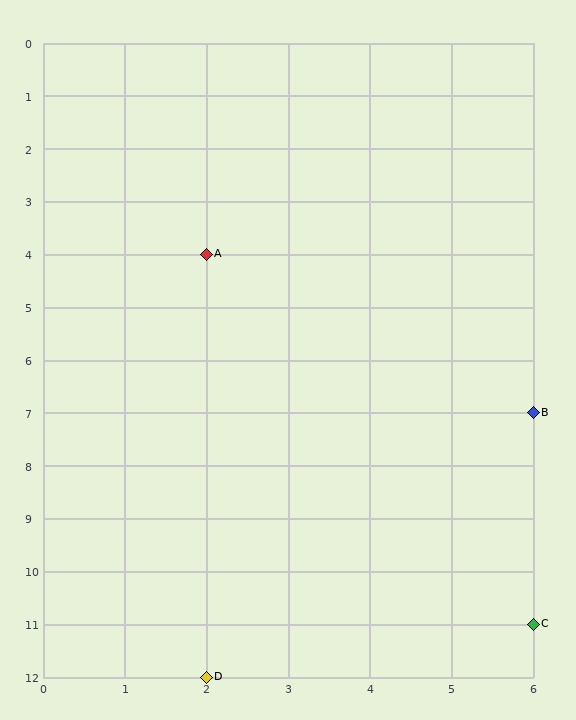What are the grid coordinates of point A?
Point A is at grid coordinates (2, 4).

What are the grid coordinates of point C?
Point C is at grid coordinates (6, 11).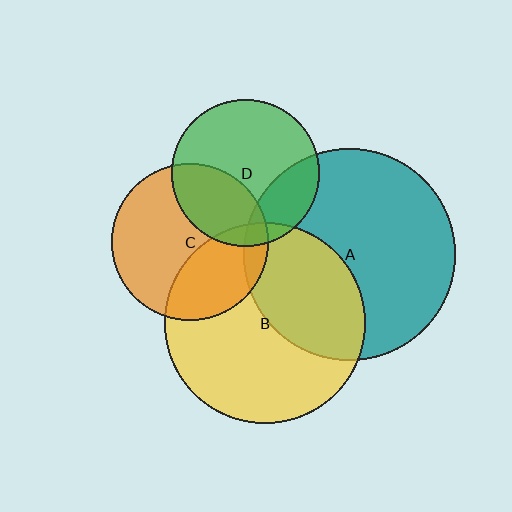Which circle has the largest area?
Circle A (teal).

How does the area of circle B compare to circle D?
Approximately 1.9 times.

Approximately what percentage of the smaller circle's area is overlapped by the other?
Approximately 10%.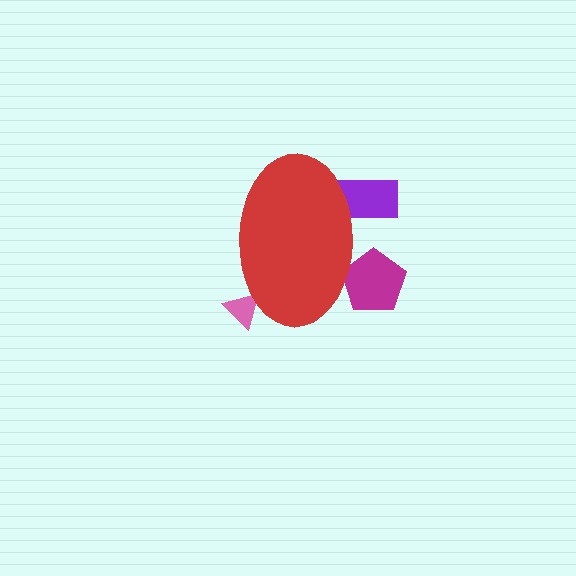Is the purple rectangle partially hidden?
Yes, the purple rectangle is partially hidden behind the red ellipse.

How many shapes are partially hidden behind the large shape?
3 shapes are partially hidden.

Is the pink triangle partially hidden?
Yes, the pink triangle is partially hidden behind the red ellipse.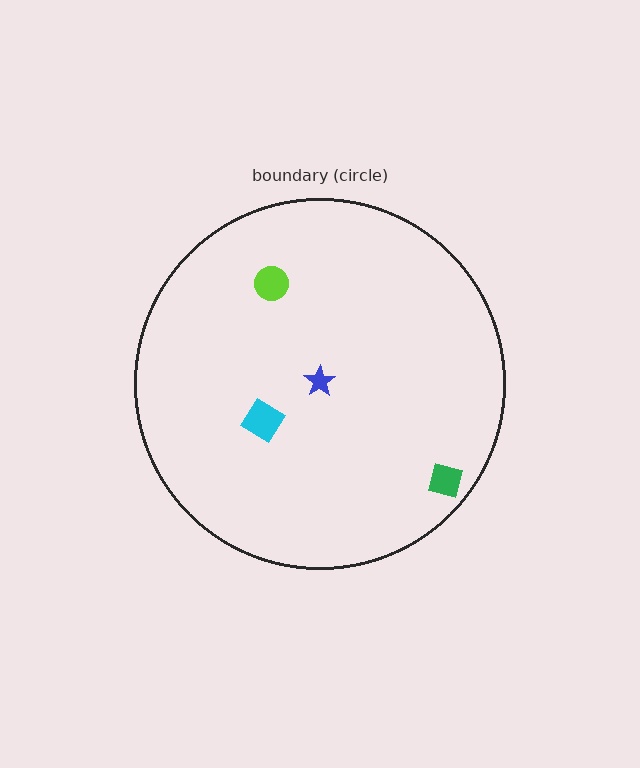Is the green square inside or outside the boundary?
Inside.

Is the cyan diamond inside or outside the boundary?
Inside.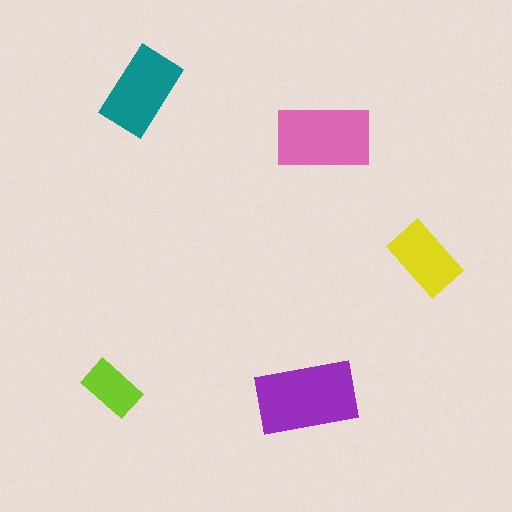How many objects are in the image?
There are 5 objects in the image.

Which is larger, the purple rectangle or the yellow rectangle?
The purple one.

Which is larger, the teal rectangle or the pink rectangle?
The pink one.